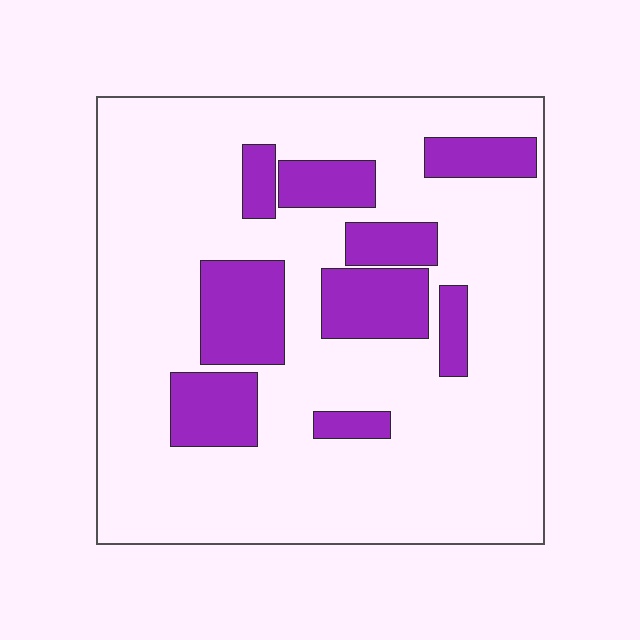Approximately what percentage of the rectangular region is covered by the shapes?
Approximately 20%.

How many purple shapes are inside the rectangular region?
9.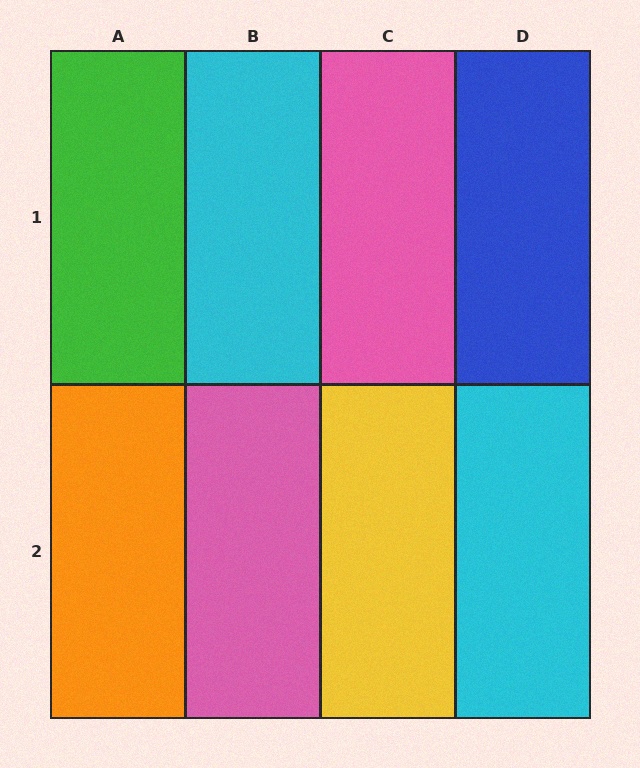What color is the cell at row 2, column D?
Cyan.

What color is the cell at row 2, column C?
Yellow.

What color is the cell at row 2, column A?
Orange.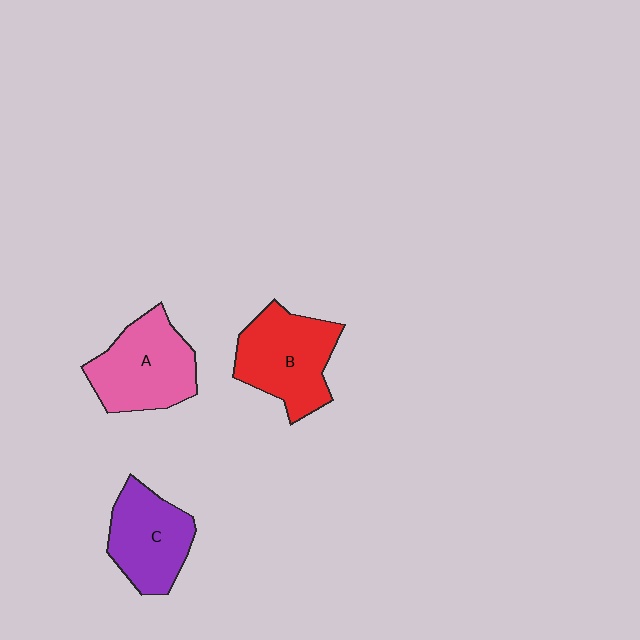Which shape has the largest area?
Shape B (red).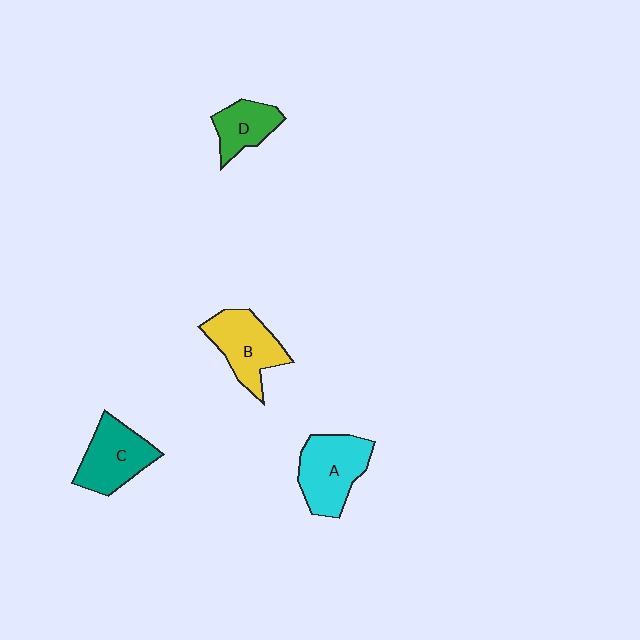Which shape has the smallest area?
Shape D (green).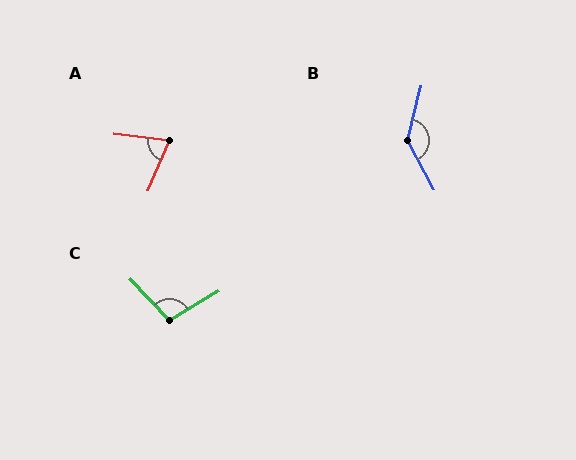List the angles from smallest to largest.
A (73°), C (103°), B (138°).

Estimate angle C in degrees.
Approximately 103 degrees.